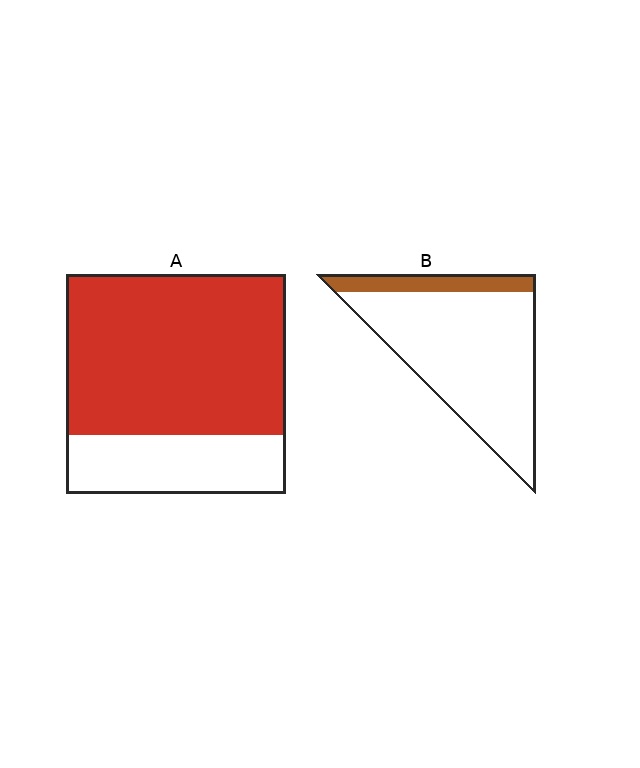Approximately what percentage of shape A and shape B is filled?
A is approximately 75% and B is approximately 15%.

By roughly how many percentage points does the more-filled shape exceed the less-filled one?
By roughly 60 percentage points (A over B).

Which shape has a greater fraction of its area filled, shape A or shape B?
Shape A.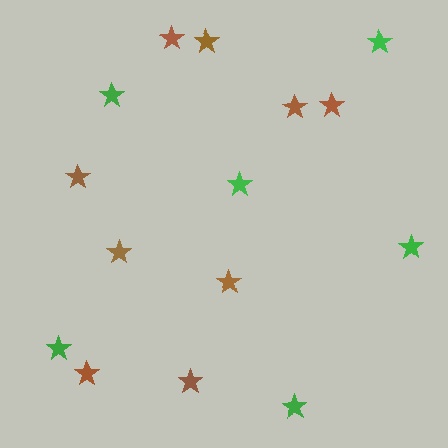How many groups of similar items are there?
There are 2 groups: one group of green stars (6) and one group of brown stars (9).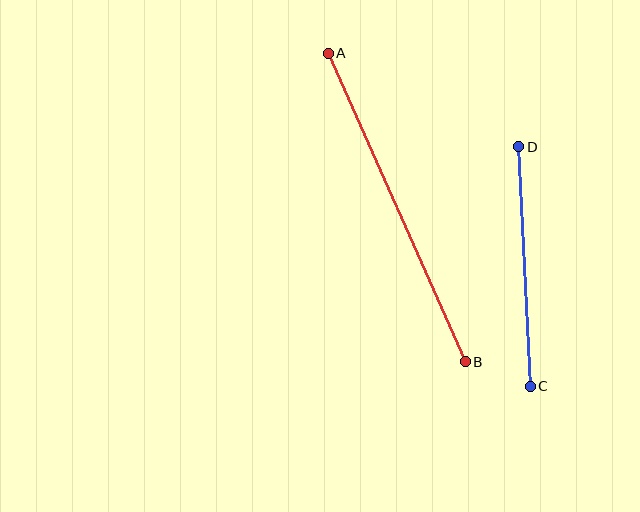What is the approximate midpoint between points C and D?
The midpoint is at approximately (525, 266) pixels.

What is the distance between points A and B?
The distance is approximately 337 pixels.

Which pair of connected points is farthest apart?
Points A and B are farthest apart.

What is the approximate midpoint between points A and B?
The midpoint is at approximately (397, 208) pixels.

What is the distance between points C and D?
The distance is approximately 240 pixels.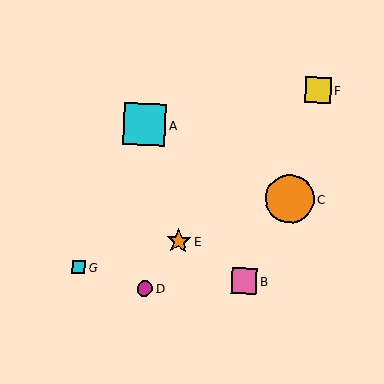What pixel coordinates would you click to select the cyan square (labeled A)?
Click at (145, 124) to select the cyan square A.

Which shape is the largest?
The orange circle (labeled C) is the largest.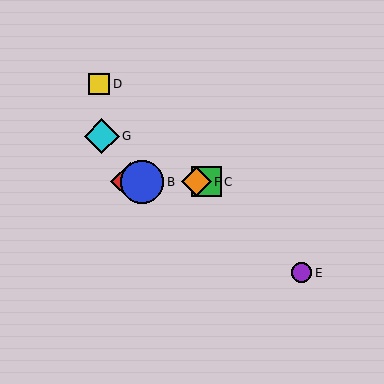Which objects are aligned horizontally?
Objects A, B, C, F are aligned horizontally.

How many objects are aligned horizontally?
4 objects (A, B, C, F) are aligned horizontally.